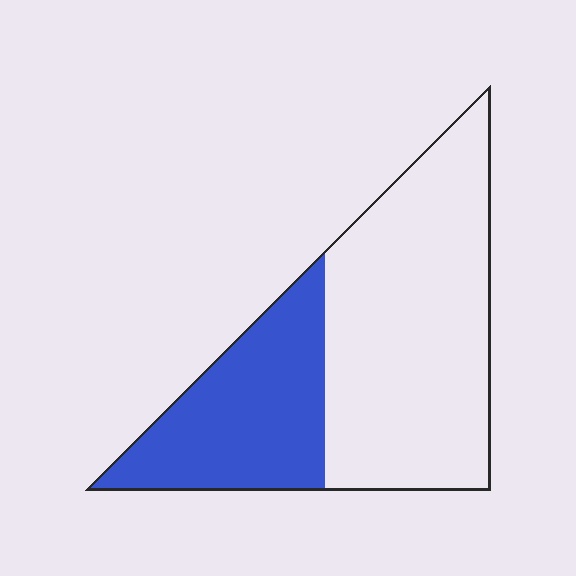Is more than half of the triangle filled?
No.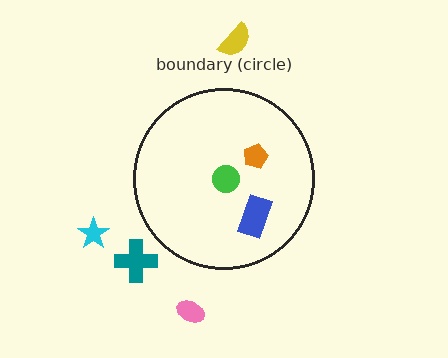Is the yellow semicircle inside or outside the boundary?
Outside.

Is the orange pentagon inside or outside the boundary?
Inside.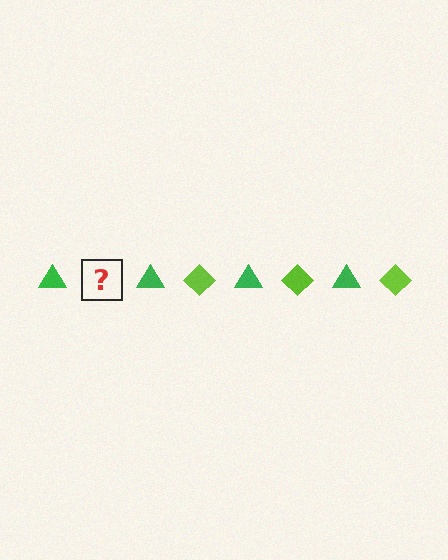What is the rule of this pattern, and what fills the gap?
The rule is that the pattern alternates between green triangle and lime diamond. The gap should be filled with a lime diamond.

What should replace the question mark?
The question mark should be replaced with a lime diamond.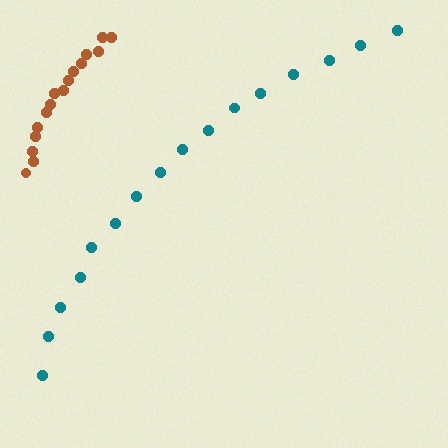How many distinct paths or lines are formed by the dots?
There are 2 distinct paths.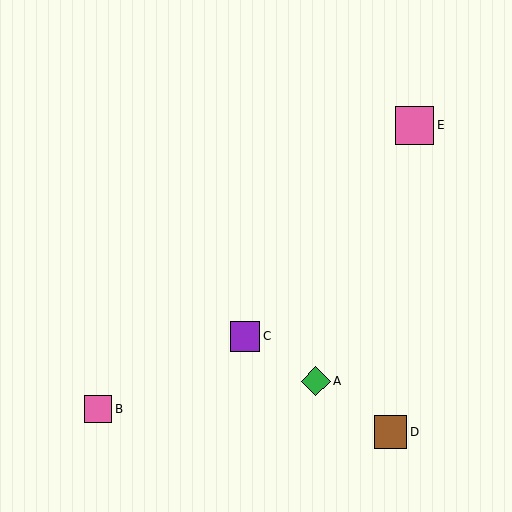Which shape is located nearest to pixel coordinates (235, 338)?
The purple square (labeled C) at (245, 336) is nearest to that location.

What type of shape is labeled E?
Shape E is a pink square.